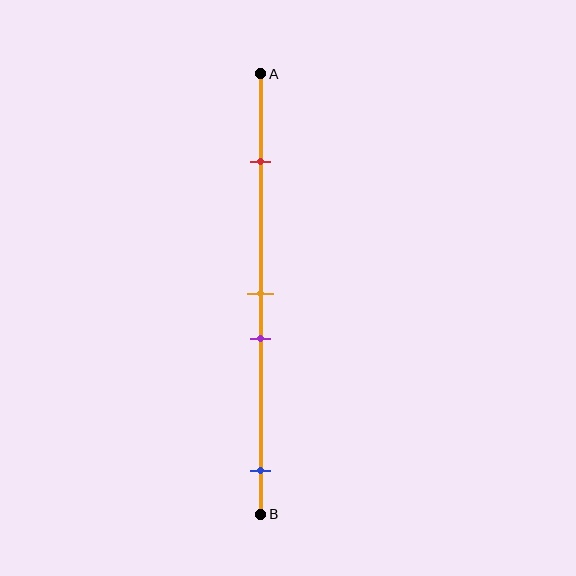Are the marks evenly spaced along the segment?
No, the marks are not evenly spaced.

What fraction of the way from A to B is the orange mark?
The orange mark is approximately 50% (0.5) of the way from A to B.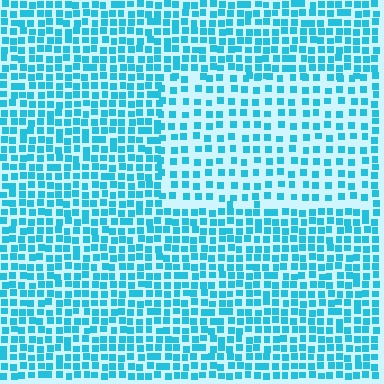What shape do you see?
I see a rectangle.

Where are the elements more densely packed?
The elements are more densely packed outside the rectangle boundary.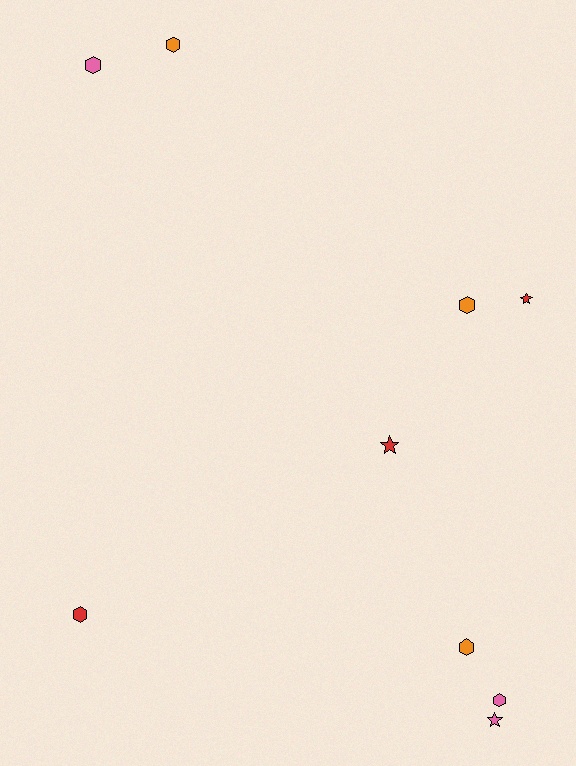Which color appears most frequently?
Red, with 3 objects.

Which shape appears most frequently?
Hexagon, with 6 objects.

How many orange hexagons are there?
There are 3 orange hexagons.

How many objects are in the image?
There are 9 objects.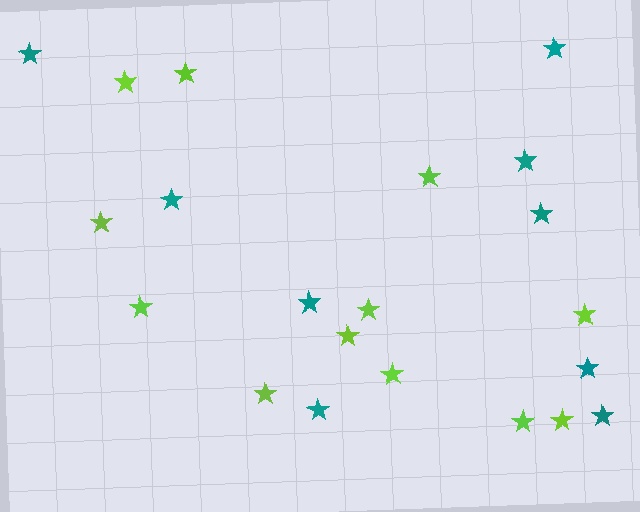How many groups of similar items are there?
There are 2 groups: one group of teal stars (9) and one group of lime stars (12).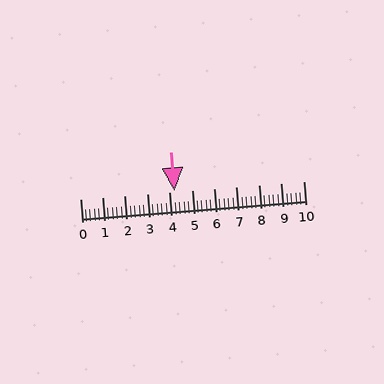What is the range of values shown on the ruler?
The ruler shows values from 0 to 10.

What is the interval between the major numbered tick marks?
The major tick marks are spaced 1 units apart.